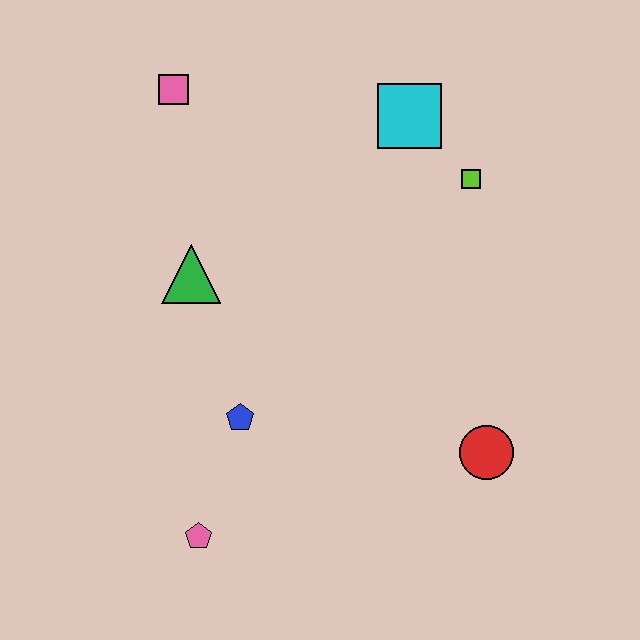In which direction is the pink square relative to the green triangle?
The pink square is above the green triangle.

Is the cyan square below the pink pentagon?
No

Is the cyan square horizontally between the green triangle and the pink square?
No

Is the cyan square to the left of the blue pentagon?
No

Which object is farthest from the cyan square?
The pink pentagon is farthest from the cyan square.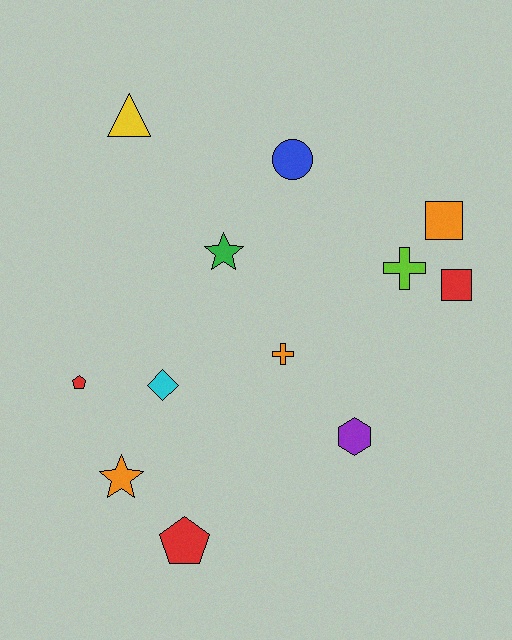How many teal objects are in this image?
There are no teal objects.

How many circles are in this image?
There is 1 circle.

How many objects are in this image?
There are 12 objects.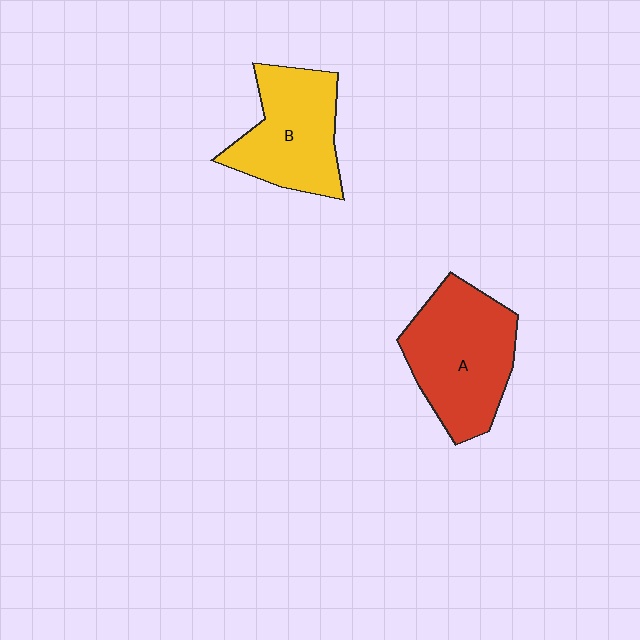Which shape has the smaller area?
Shape B (yellow).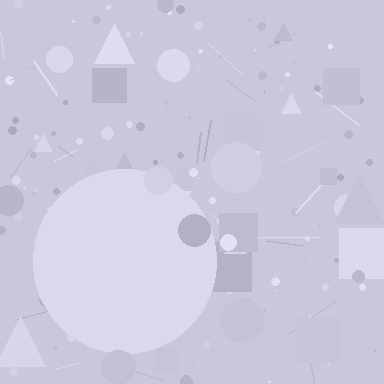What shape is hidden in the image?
A circle is hidden in the image.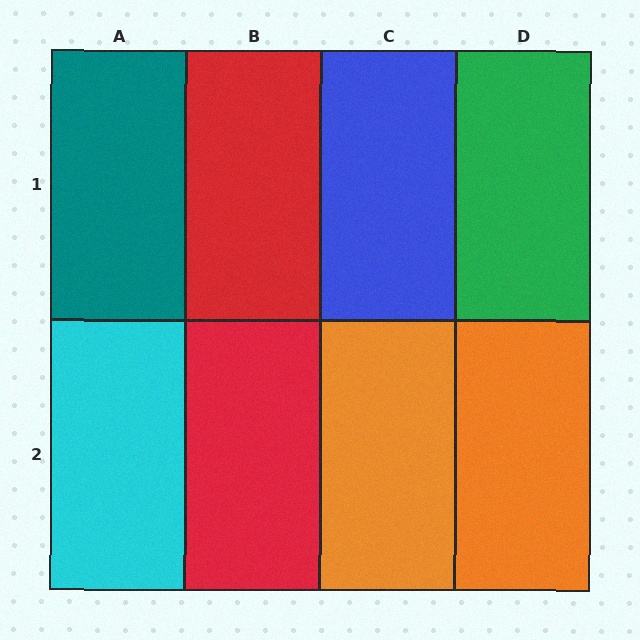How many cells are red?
2 cells are red.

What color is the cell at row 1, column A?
Teal.